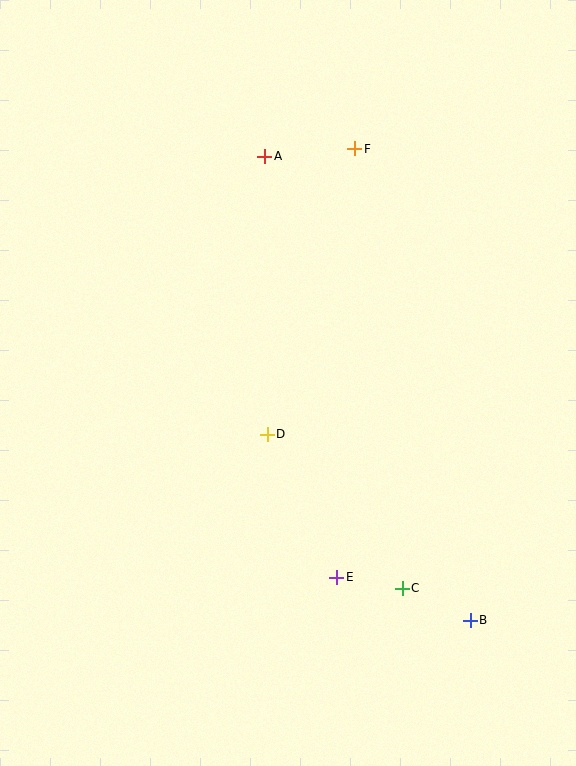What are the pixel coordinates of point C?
Point C is at (402, 588).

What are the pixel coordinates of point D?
Point D is at (267, 434).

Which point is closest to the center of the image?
Point D at (267, 434) is closest to the center.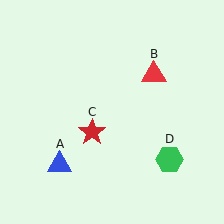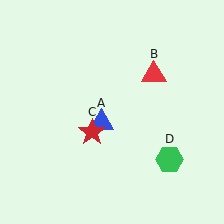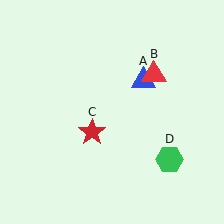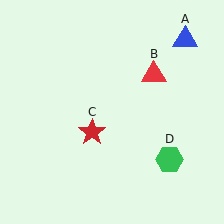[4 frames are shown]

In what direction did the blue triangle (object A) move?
The blue triangle (object A) moved up and to the right.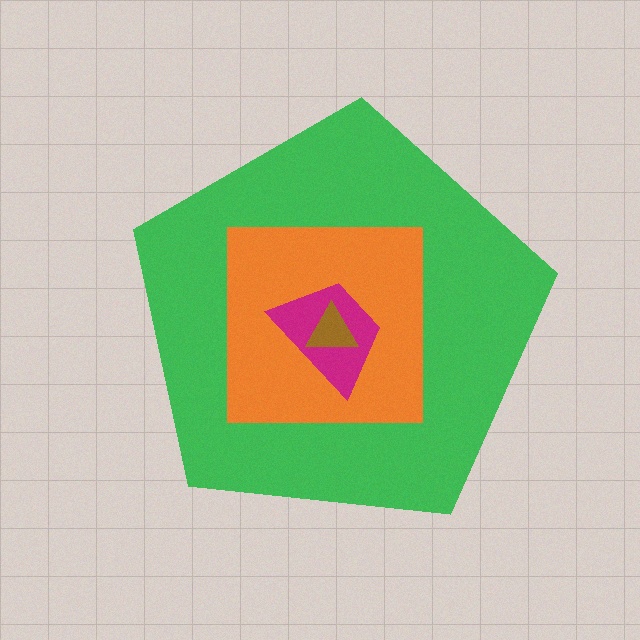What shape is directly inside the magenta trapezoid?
The brown triangle.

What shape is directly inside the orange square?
The magenta trapezoid.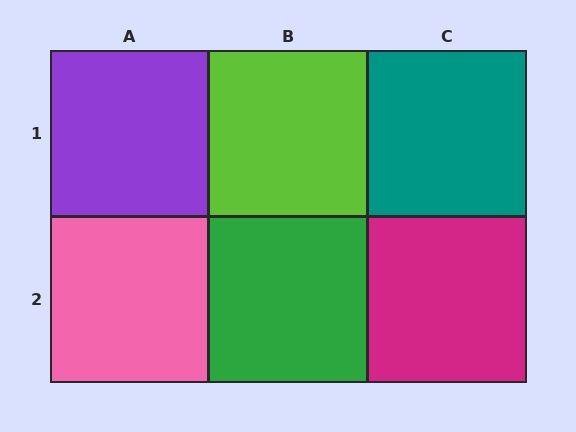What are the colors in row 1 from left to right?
Purple, lime, teal.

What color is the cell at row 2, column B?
Green.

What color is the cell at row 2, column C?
Magenta.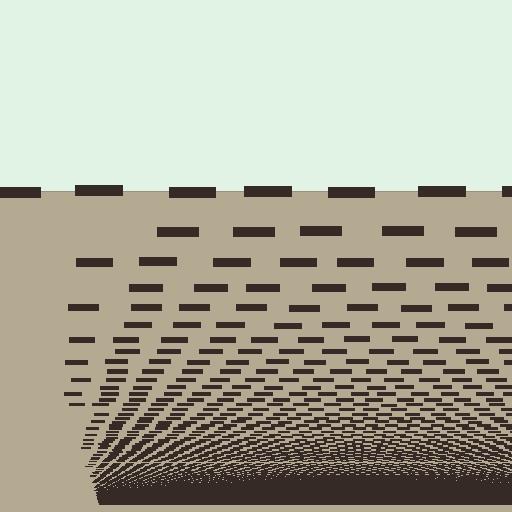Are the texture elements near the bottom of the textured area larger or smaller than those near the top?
Smaller. The gradient is inverted — elements near the bottom are smaller and denser.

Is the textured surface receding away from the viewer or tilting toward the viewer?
The surface appears to tilt toward the viewer. Texture elements get larger and sparser toward the top.